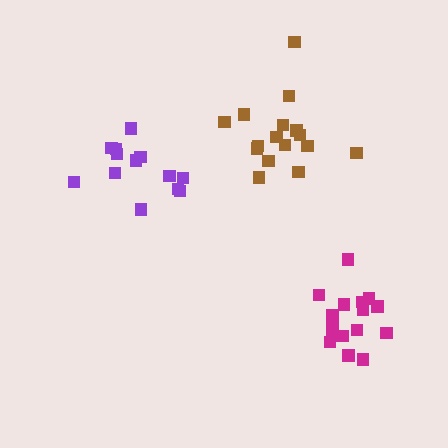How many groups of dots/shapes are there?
There are 3 groups.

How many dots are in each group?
Group 1: 13 dots, Group 2: 17 dots, Group 3: 16 dots (46 total).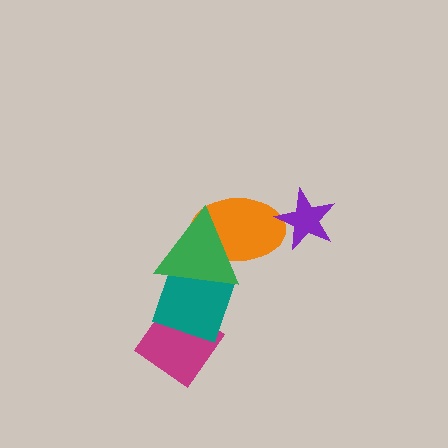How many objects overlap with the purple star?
1 object overlaps with the purple star.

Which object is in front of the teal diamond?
The green triangle is in front of the teal diamond.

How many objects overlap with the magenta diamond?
1 object overlaps with the magenta diamond.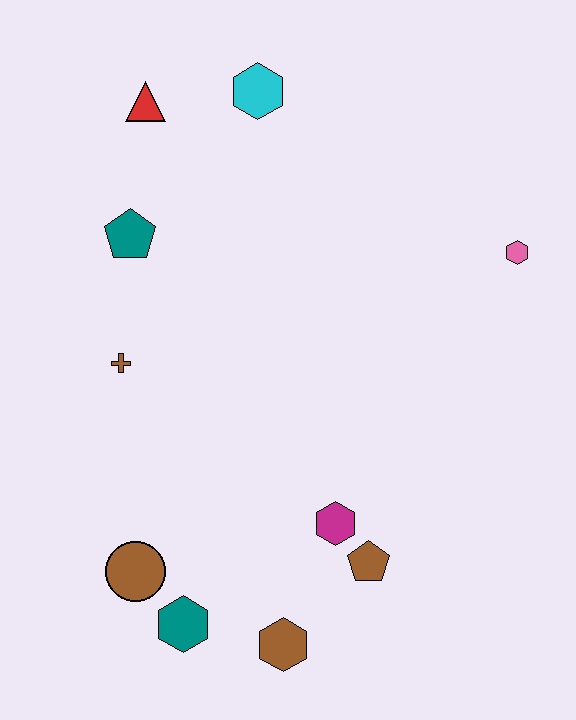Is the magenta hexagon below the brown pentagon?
No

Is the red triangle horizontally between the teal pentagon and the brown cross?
No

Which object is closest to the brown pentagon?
The magenta hexagon is closest to the brown pentagon.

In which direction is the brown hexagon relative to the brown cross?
The brown hexagon is below the brown cross.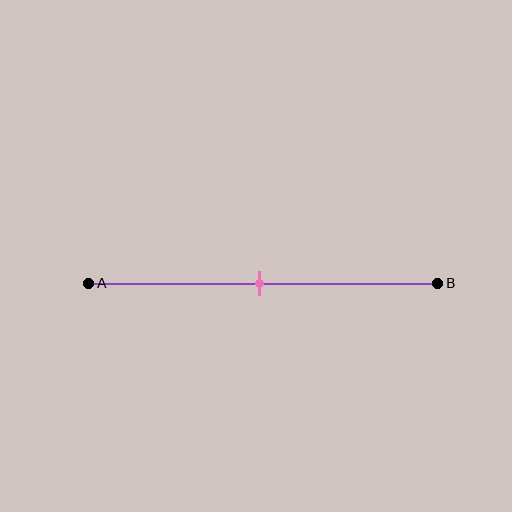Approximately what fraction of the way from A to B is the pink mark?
The pink mark is approximately 50% of the way from A to B.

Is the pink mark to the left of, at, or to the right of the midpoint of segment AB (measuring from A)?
The pink mark is approximately at the midpoint of segment AB.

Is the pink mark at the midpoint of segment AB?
Yes, the mark is approximately at the midpoint.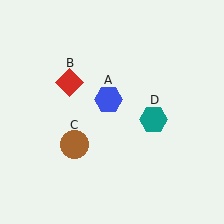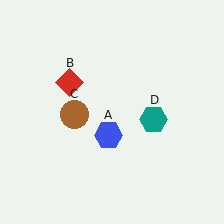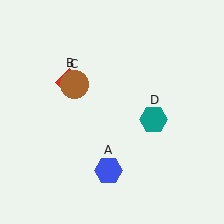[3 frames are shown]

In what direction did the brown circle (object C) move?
The brown circle (object C) moved up.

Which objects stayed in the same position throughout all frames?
Red diamond (object B) and teal hexagon (object D) remained stationary.